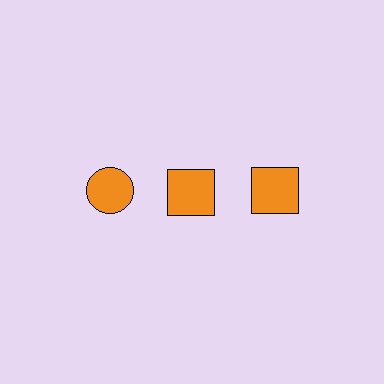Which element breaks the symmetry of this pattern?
The orange circle in the top row, leftmost column breaks the symmetry. All other shapes are orange squares.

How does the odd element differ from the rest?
It has a different shape: circle instead of square.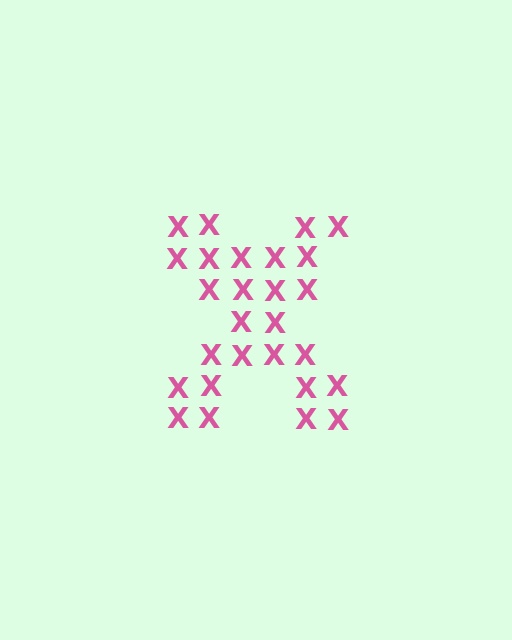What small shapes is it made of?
It is made of small letter X's.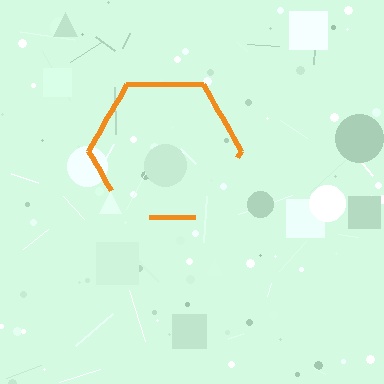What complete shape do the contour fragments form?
The contour fragments form a hexagon.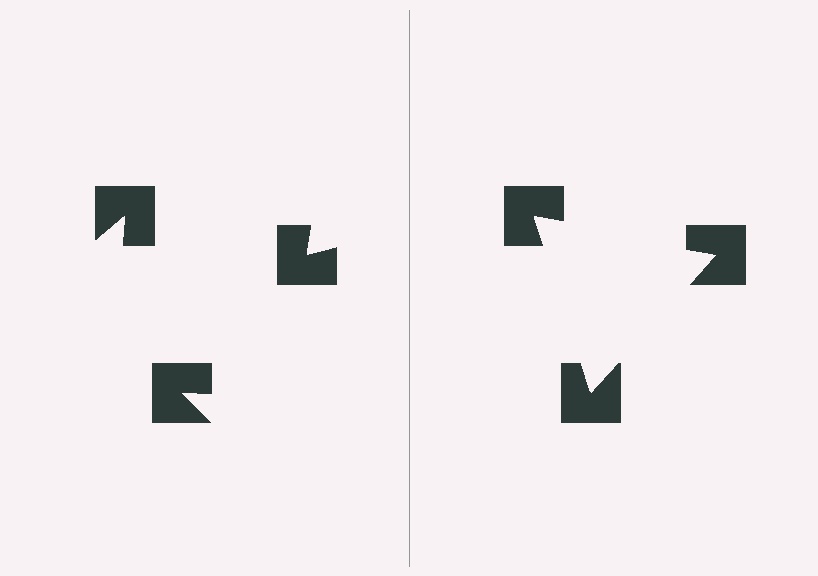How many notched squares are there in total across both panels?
6 — 3 on each side.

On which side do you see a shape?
An illusory triangle appears on the right side. On the left side the wedge cuts are rotated, so no coherent shape forms.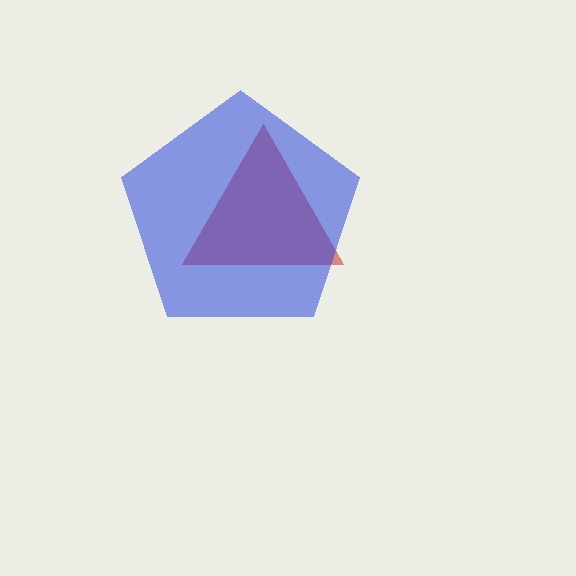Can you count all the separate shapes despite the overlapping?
Yes, there are 2 separate shapes.